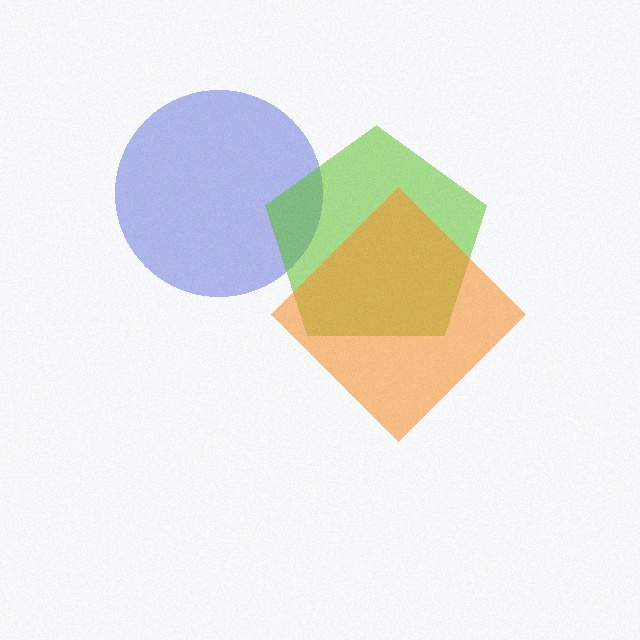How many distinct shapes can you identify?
There are 3 distinct shapes: a blue circle, a lime pentagon, an orange diamond.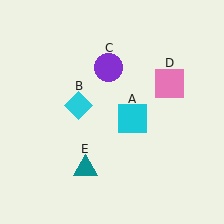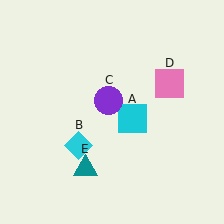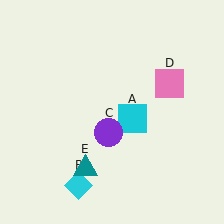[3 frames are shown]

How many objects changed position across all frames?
2 objects changed position: cyan diamond (object B), purple circle (object C).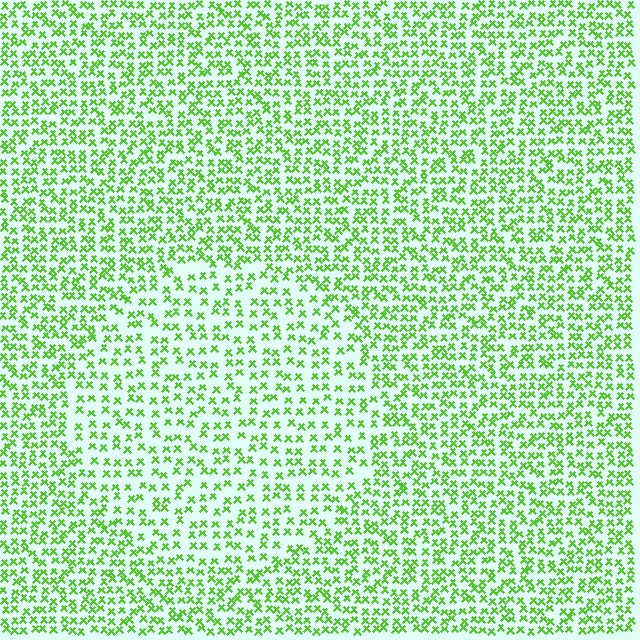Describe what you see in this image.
The image contains small lime elements arranged at two different densities. A circle-shaped region is visible where the elements are less densely packed than the surrounding area.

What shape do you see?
I see a circle.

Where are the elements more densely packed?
The elements are more densely packed outside the circle boundary.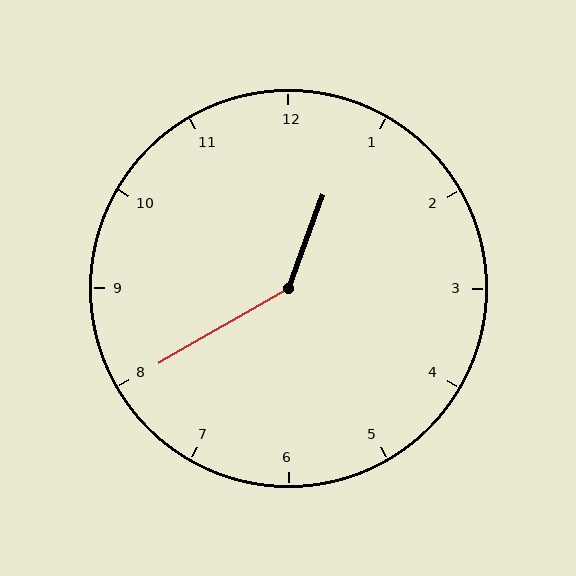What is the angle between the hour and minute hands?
Approximately 140 degrees.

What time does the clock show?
12:40.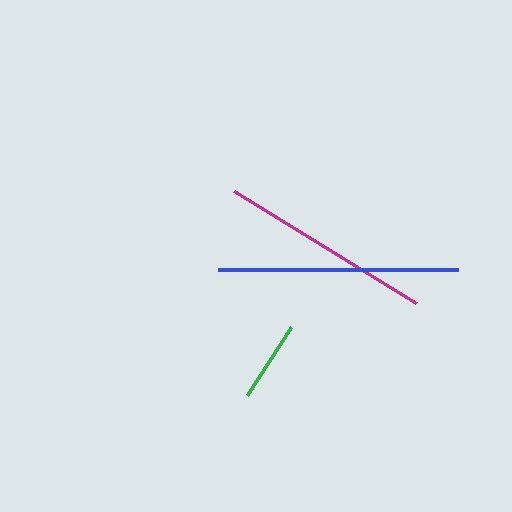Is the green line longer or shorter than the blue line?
The blue line is longer than the green line.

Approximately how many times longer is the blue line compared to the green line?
The blue line is approximately 3.0 times the length of the green line.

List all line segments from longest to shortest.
From longest to shortest: blue, magenta, green.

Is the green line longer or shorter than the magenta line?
The magenta line is longer than the green line.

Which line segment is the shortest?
The green line is the shortest at approximately 81 pixels.